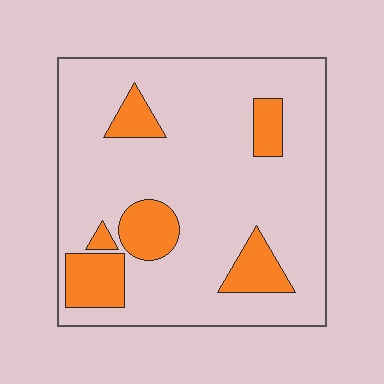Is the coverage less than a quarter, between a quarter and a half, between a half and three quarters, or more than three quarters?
Less than a quarter.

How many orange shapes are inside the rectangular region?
6.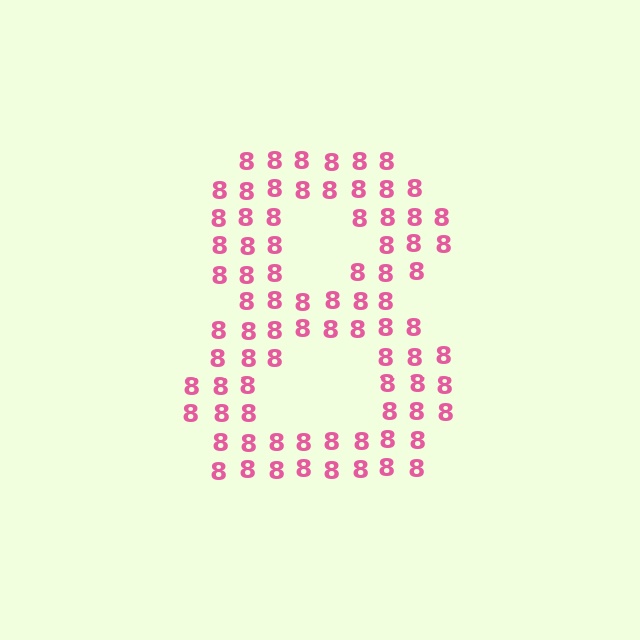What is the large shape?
The large shape is the digit 8.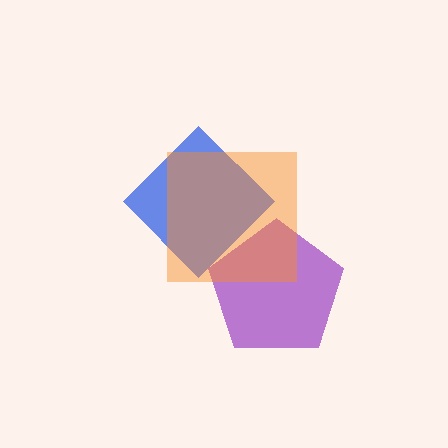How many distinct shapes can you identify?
There are 3 distinct shapes: a purple pentagon, a blue diamond, an orange square.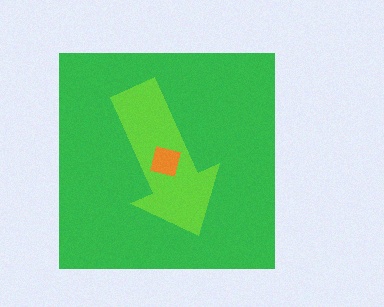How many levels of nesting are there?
3.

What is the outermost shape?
The green square.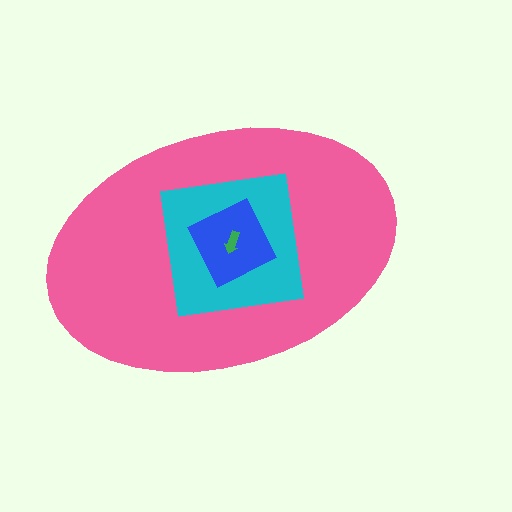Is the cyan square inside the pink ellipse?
Yes.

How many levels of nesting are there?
4.